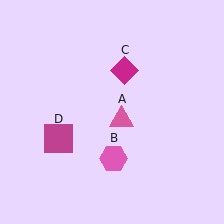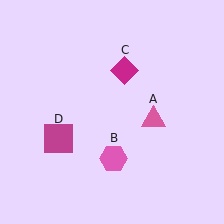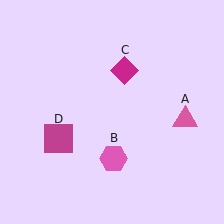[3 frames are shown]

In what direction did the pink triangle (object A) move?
The pink triangle (object A) moved right.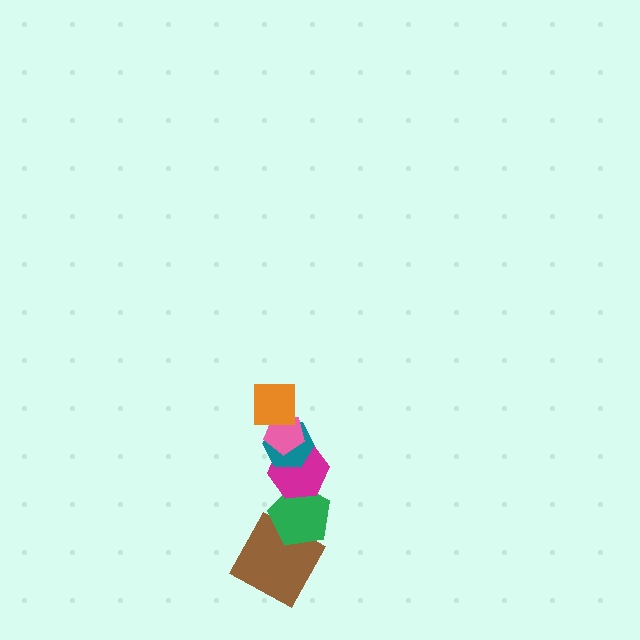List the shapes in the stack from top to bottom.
From top to bottom: the orange square, the pink pentagon, the teal hexagon, the magenta hexagon, the green pentagon, the brown square.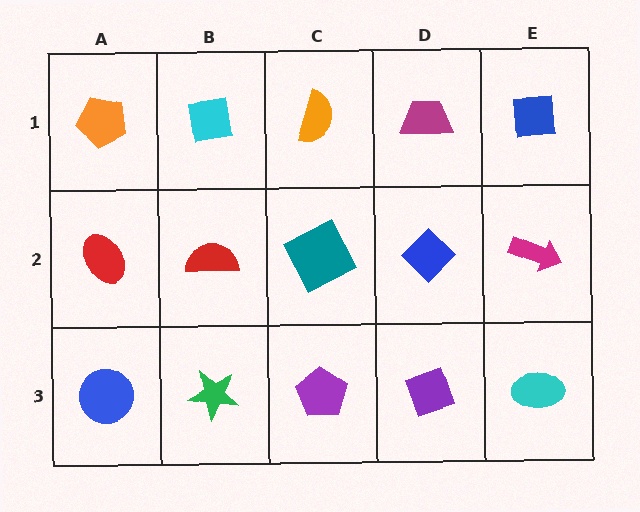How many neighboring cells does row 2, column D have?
4.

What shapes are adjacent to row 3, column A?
A red ellipse (row 2, column A), a green star (row 3, column B).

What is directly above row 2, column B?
A cyan square.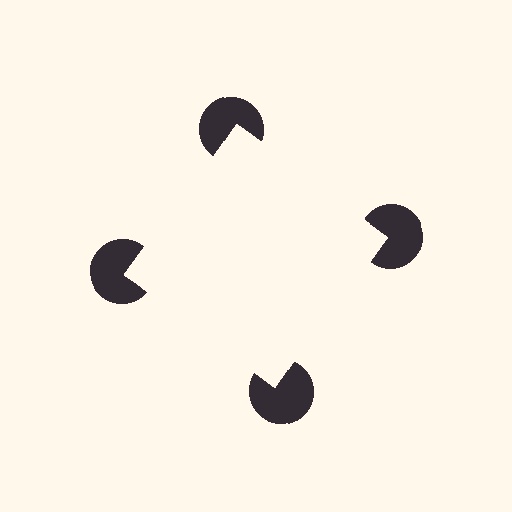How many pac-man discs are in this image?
There are 4 — one at each vertex of the illusory square.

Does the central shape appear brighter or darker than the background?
It typically appears slightly brighter than the background, even though no actual brightness change is drawn.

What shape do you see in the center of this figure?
An illusory square — its edges are inferred from the aligned wedge cuts in the pac-man discs, not physically drawn.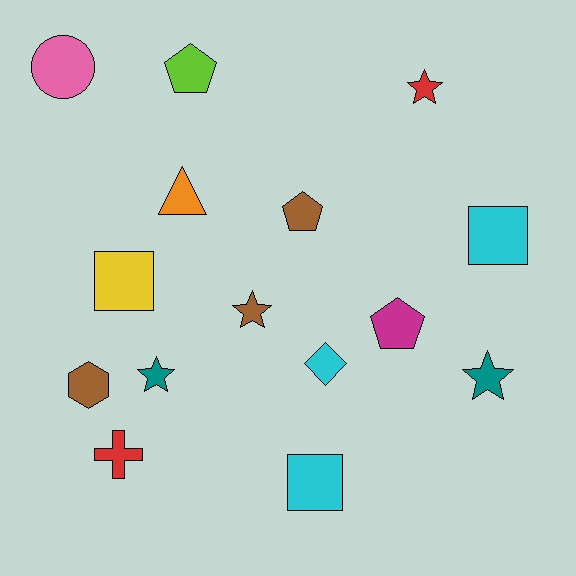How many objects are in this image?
There are 15 objects.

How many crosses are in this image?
There is 1 cross.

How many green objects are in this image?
There are no green objects.